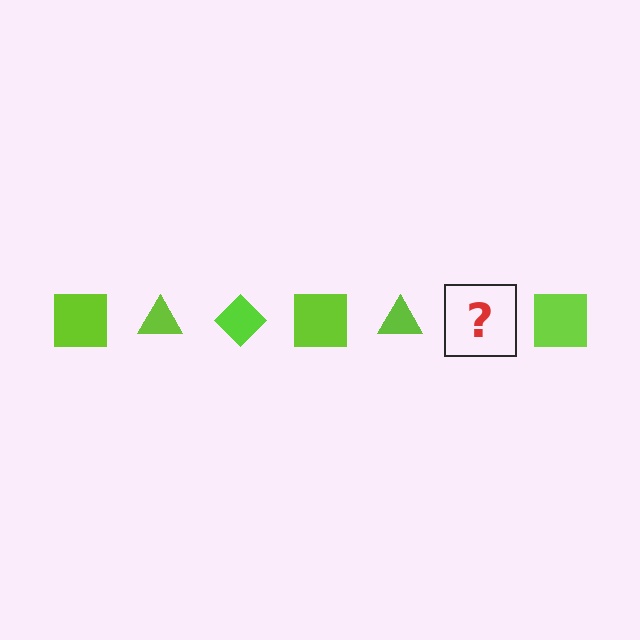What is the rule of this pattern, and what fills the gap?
The rule is that the pattern cycles through square, triangle, diamond shapes in lime. The gap should be filled with a lime diamond.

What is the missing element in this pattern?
The missing element is a lime diamond.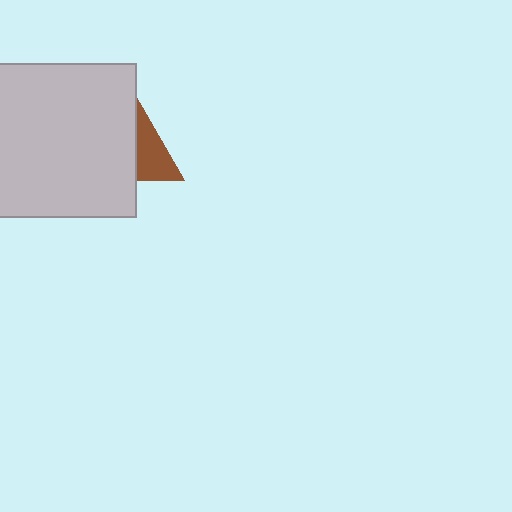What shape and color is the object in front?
The object in front is a light gray rectangle.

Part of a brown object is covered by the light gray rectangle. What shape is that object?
It is a triangle.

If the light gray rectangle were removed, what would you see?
You would see the complete brown triangle.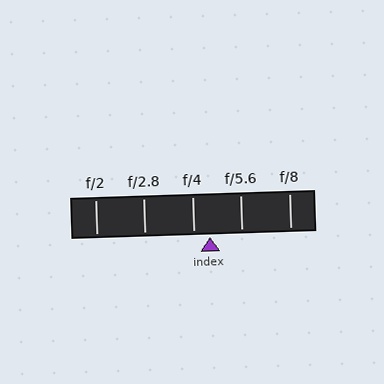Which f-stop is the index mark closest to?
The index mark is closest to f/4.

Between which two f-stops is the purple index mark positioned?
The index mark is between f/4 and f/5.6.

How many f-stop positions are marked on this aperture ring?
There are 5 f-stop positions marked.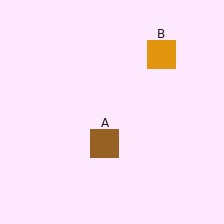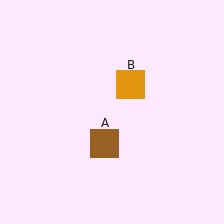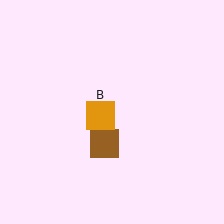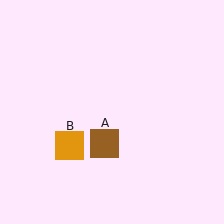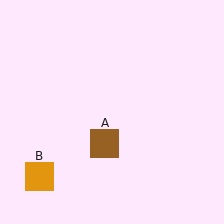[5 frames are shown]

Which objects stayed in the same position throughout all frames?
Brown square (object A) remained stationary.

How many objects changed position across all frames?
1 object changed position: orange square (object B).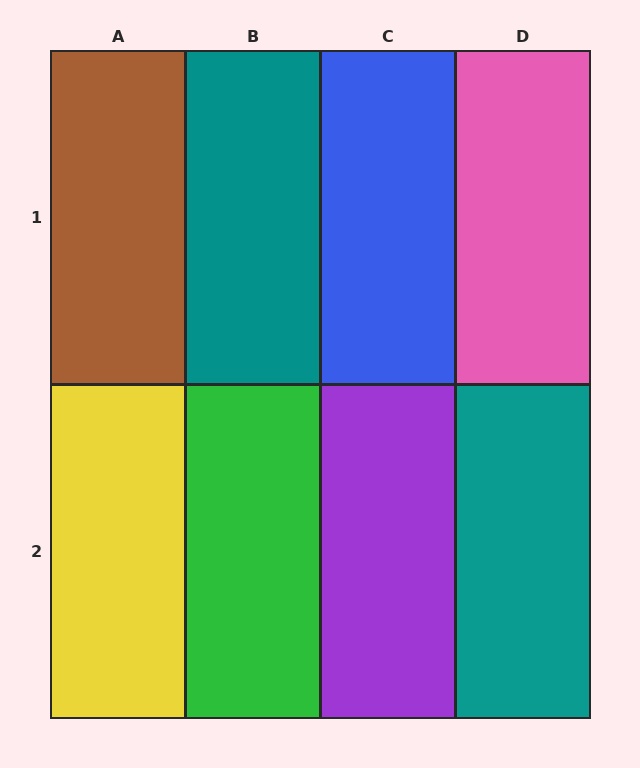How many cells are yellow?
1 cell is yellow.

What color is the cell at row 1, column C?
Blue.